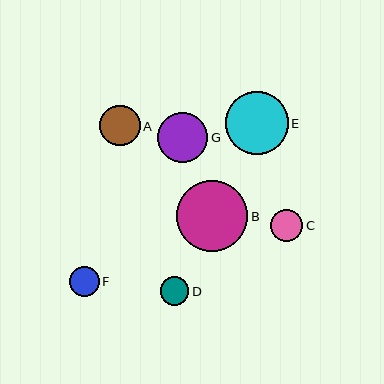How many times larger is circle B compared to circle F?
Circle B is approximately 2.4 times the size of circle F.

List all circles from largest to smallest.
From largest to smallest: B, E, G, A, C, F, D.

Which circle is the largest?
Circle B is the largest with a size of approximately 71 pixels.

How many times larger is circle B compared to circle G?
Circle B is approximately 1.4 times the size of circle G.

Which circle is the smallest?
Circle D is the smallest with a size of approximately 28 pixels.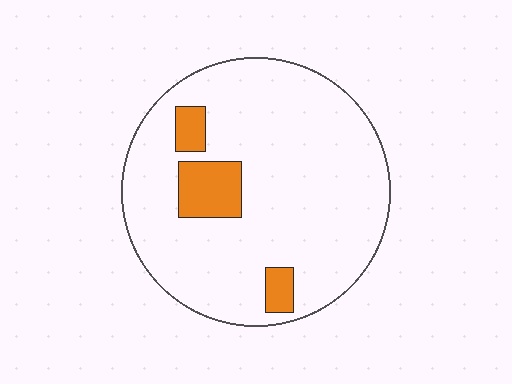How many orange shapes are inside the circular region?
3.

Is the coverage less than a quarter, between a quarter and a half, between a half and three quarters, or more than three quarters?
Less than a quarter.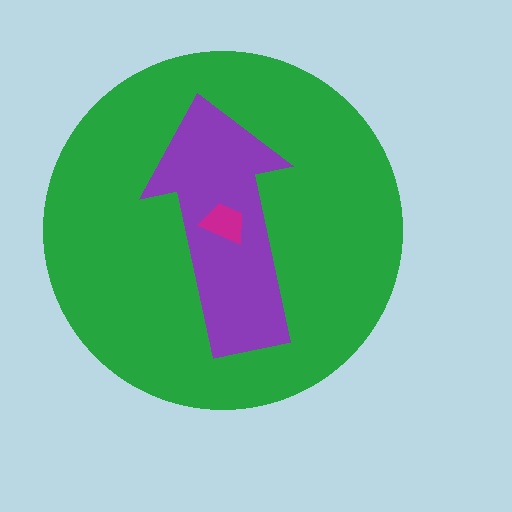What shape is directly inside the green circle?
The purple arrow.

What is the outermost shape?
The green circle.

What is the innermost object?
The magenta trapezoid.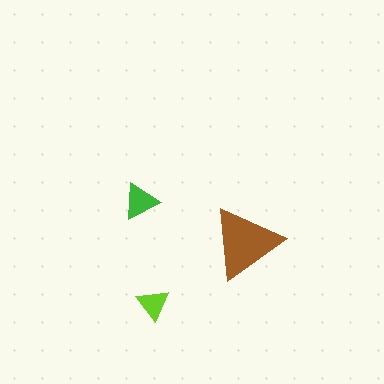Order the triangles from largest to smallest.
the brown one, the green one, the lime one.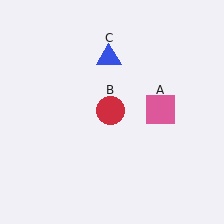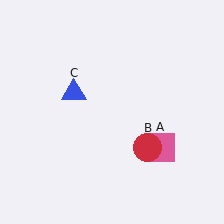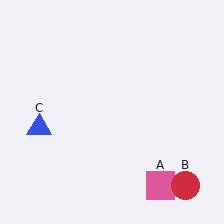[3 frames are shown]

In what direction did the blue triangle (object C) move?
The blue triangle (object C) moved down and to the left.